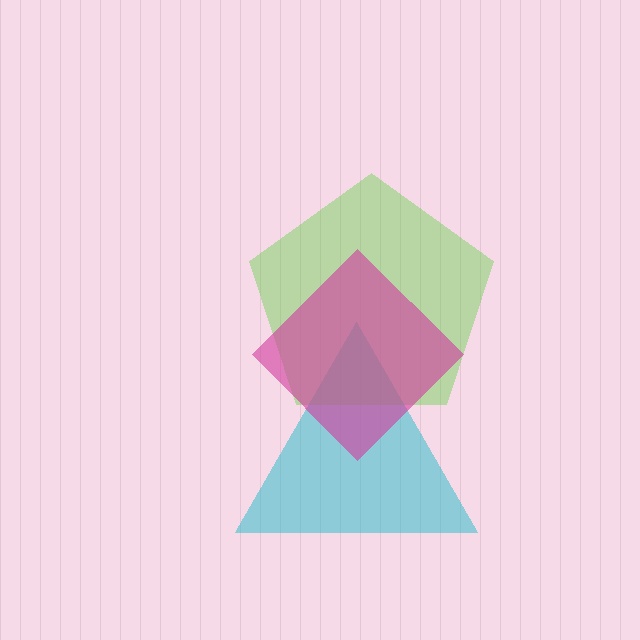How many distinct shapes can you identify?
There are 3 distinct shapes: a cyan triangle, a lime pentagon, a magenta diamond.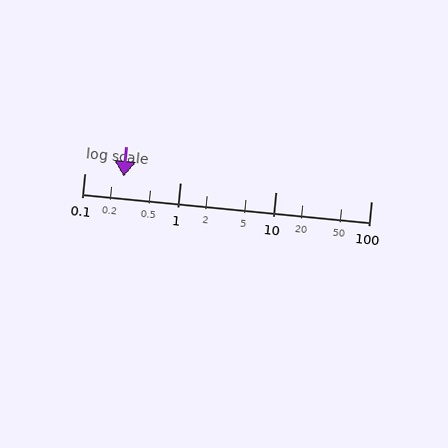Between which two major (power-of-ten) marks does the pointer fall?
The pointer is between 0.1 and 1.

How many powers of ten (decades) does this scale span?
The scale spans 3 decades, from 0.1 to 100.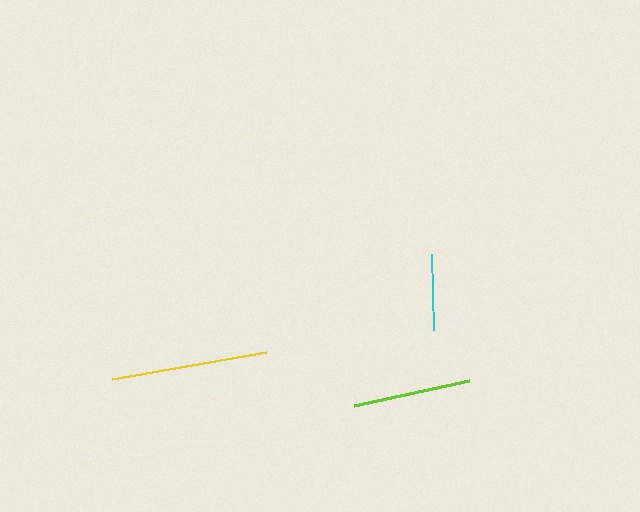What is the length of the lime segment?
The lime segment is approximately 119 pixels long.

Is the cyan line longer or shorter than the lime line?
The lime line is longer than the cyan line.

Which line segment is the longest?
The yellow line is the longest at approximately 157 pixels.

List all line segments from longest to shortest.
From longest to shortest: yellow, lime, cyan.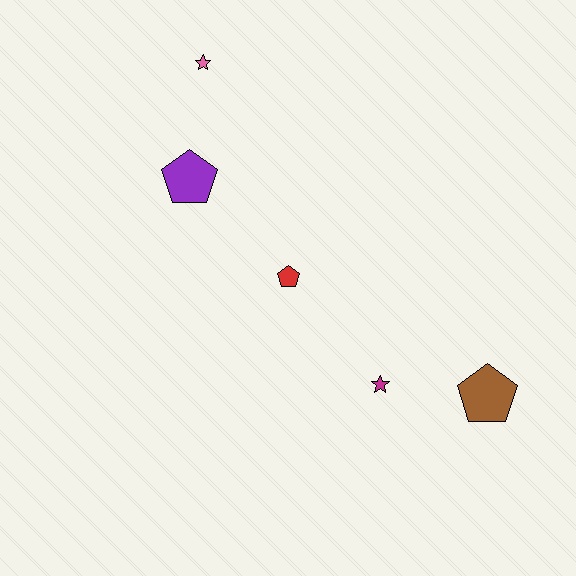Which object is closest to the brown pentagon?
The magenta star is closest to the brown pentagon.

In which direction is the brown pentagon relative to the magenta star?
The brown pentagon is to the right of the magenta star.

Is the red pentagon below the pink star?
Yes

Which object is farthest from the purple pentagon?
The brown pentagon is farthest from the purple pentagon.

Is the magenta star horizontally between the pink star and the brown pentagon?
Yes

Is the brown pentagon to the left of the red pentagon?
No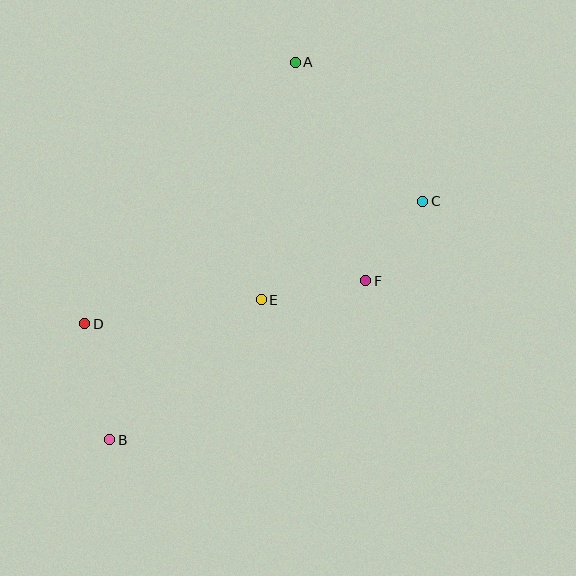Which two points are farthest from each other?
Points A and B are farthest from each other.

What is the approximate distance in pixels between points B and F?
The distance between B and F is approximately 301 pixels.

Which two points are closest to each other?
Points C and F are closest to each other.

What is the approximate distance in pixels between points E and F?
The distance between E and F is approximately 106 pixels.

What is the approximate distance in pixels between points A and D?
The distance between A and D is approximately 335 pixels.